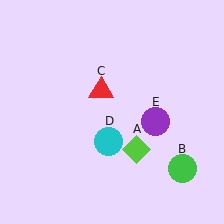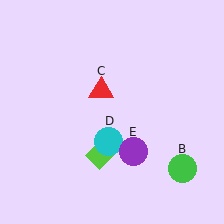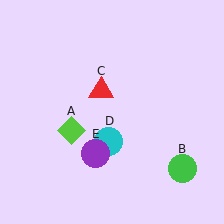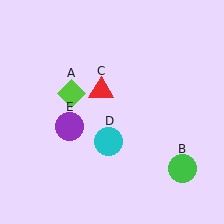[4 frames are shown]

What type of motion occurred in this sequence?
The lime diamond (object A), purple circle (object E) rotated clockwise around the center of the scene.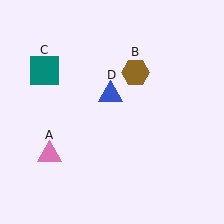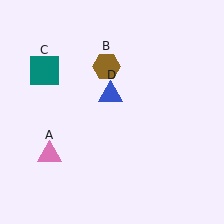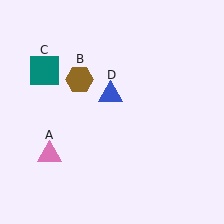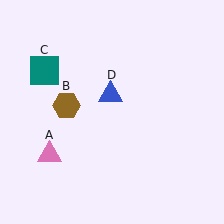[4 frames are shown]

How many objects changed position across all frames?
1 object changed position: brown hexagon (object B).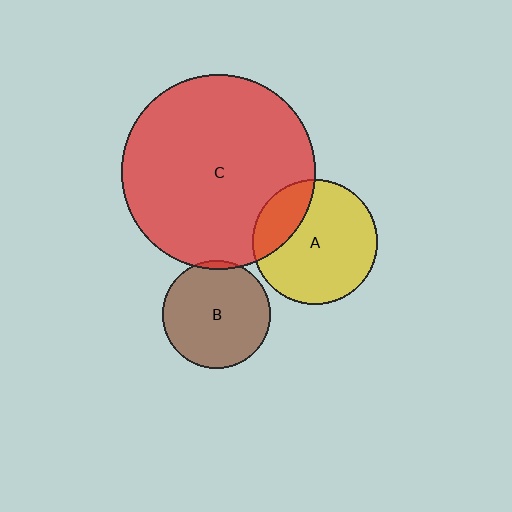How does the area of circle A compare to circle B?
Approximately 1.3 times.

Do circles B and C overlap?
Yes.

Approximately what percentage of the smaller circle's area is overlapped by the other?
Approximately 5%.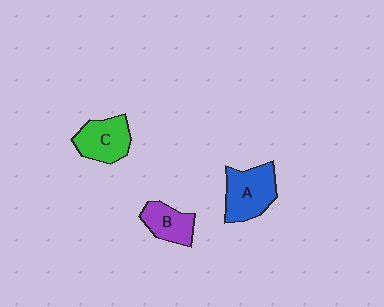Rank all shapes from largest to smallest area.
From largest to smallest: A (blue), C (green), B (purple).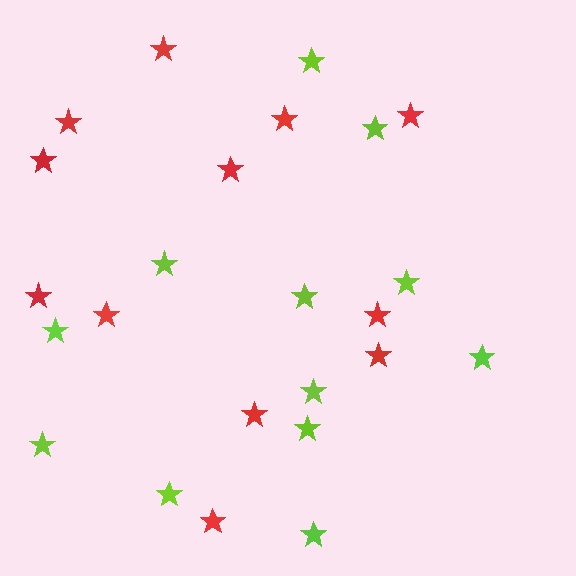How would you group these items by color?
There are 2 groups: one group of red stars (12) and one group of lime stars (12).